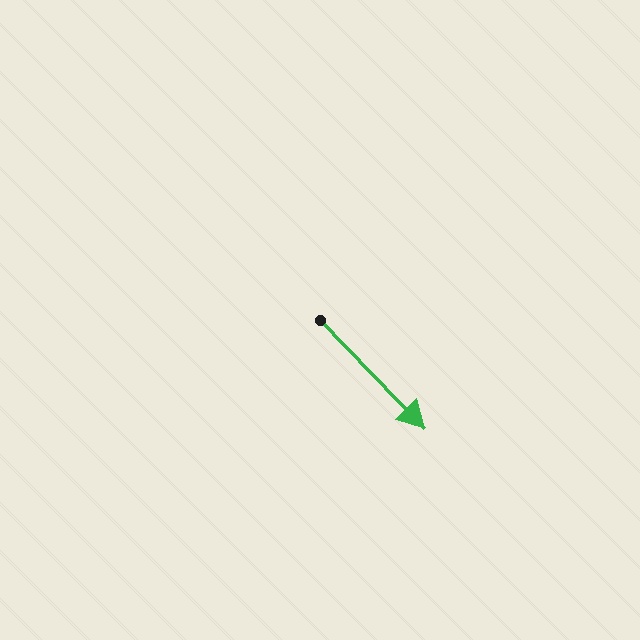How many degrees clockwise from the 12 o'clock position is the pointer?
Approximately 136 degrees.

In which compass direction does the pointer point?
Southeast.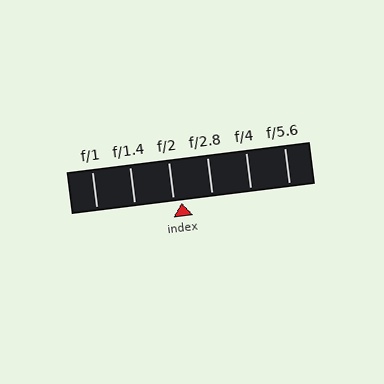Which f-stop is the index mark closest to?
The index mark is closest to f/2.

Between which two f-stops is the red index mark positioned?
The index mark is between f/2 and f/2.8.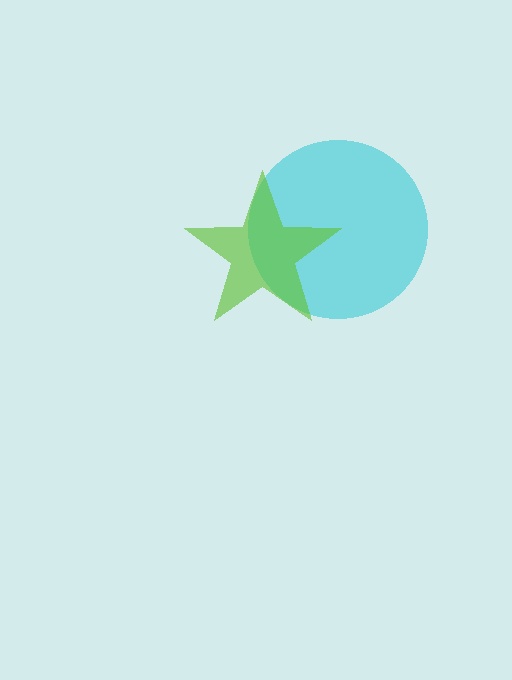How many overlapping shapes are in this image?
There are 2 overlapping shapes in the image.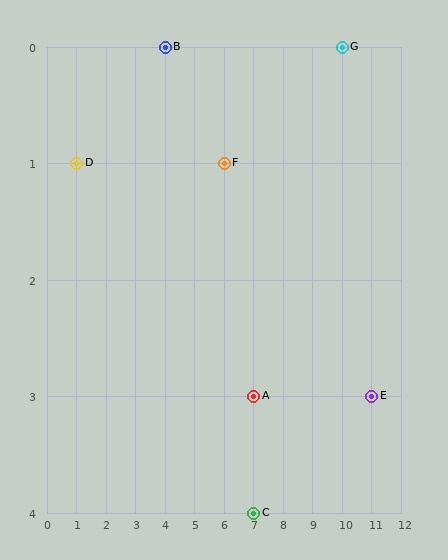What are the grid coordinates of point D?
Point D is at grid coordinates (1, 1).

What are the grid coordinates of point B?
Point B is at grid coordinates (4, 0).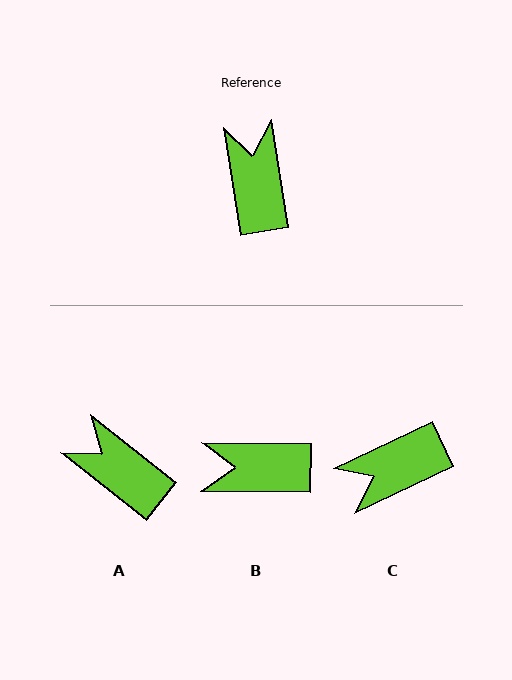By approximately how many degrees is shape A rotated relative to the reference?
Approximately 43 degrees counter-clockwise.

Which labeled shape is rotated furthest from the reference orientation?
C, about 106 degrees away.